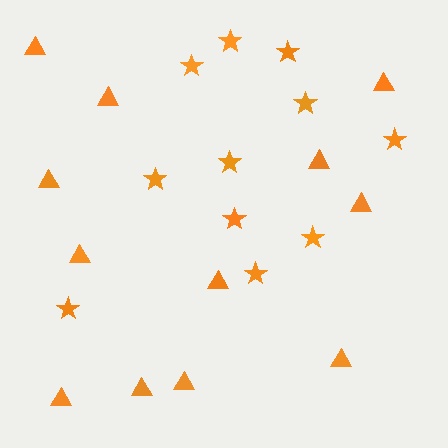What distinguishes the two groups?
There are 2 groups: one group of triangles (12) and one group of stars (11).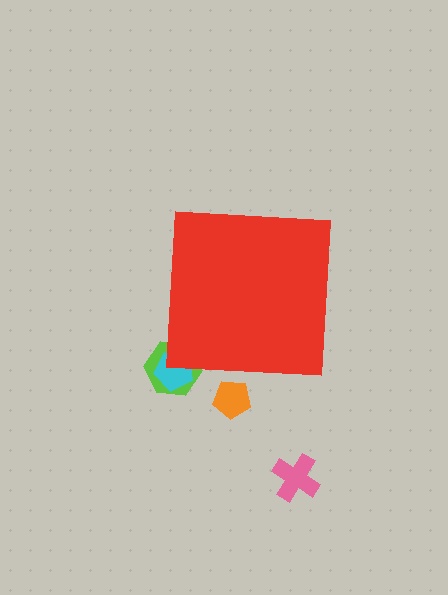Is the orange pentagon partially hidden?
Yes, the orange pentagon is partially hidden behind the red square.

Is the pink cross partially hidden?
No, the pink cross is fully visible.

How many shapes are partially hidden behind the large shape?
3 shapes are partially hidden.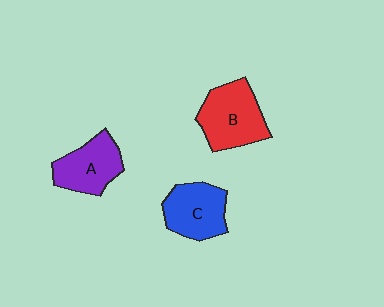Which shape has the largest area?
Shape B (red).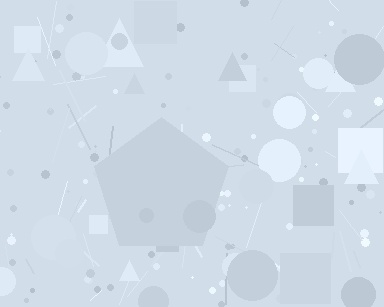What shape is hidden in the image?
A pentagon is hidden in the image.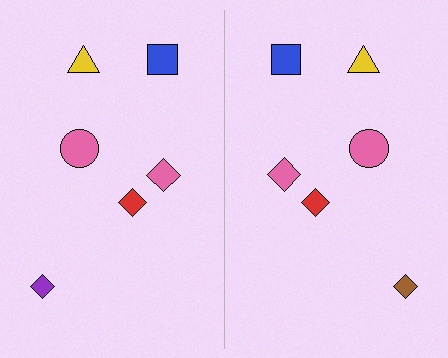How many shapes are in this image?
There are 12 shapes in this image.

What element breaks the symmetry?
The brown diamond on the right side breaks the symmetry — its mirror counterpart is purple.